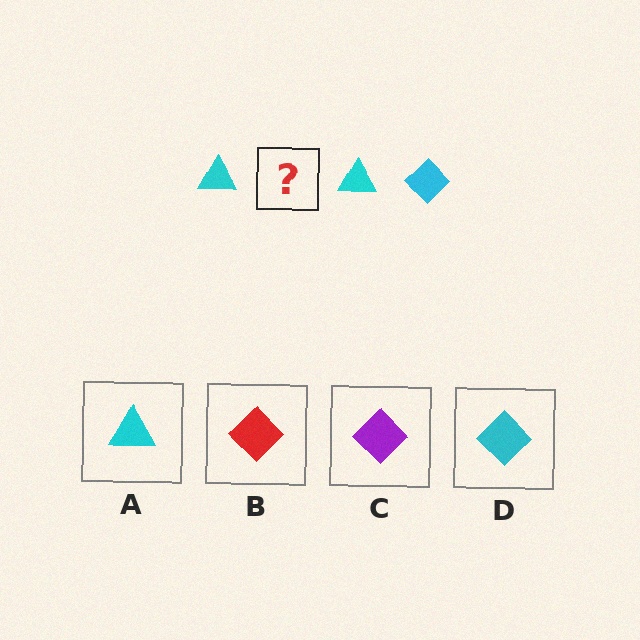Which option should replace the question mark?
Option D.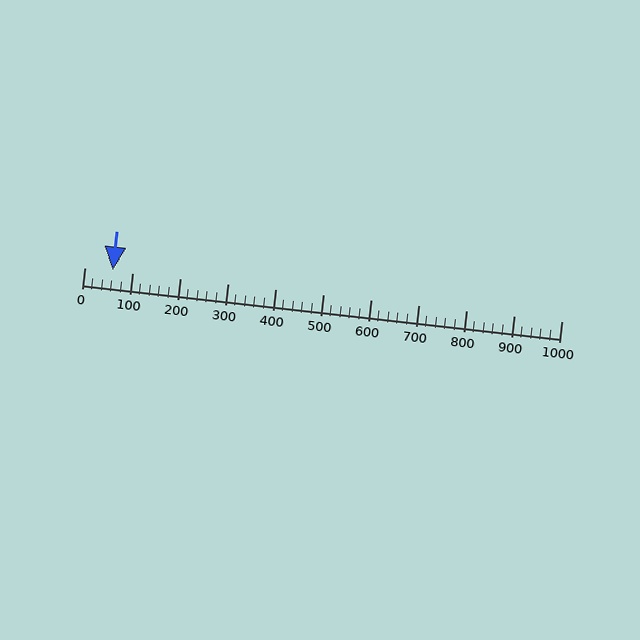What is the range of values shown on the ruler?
The ruler shows values from 0 to 1000.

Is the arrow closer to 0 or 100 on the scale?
The arrow is closer to 100.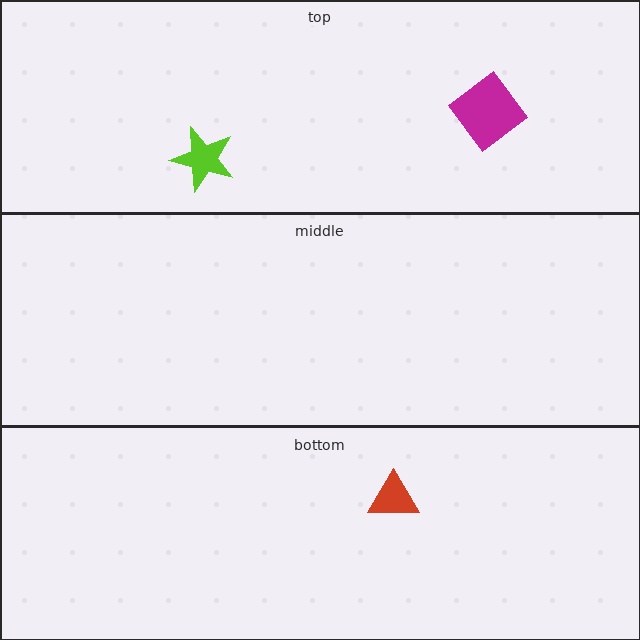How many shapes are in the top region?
2.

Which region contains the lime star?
The top region.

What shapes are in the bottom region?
The red triangle.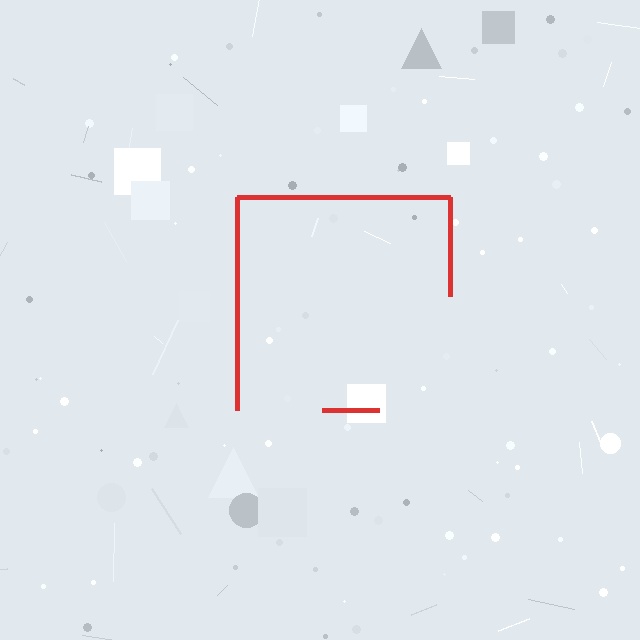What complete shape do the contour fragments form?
The contour fragments form a square.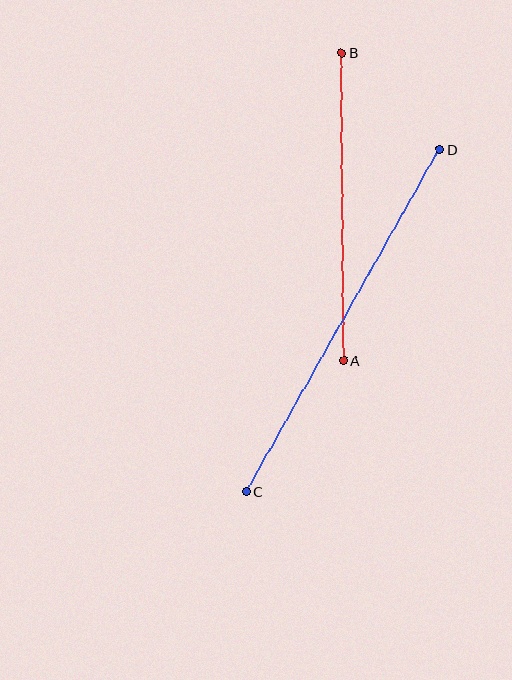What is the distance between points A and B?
The distance is approximately 308 pixels.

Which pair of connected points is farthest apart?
Points C and D are farthest apart.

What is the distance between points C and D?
The distance is approximately 393 pixels.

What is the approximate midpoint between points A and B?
The midpoint is at approximately (343, 207) pixels.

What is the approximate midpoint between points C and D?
The midpoint is at approximately (343, 321) pixels.